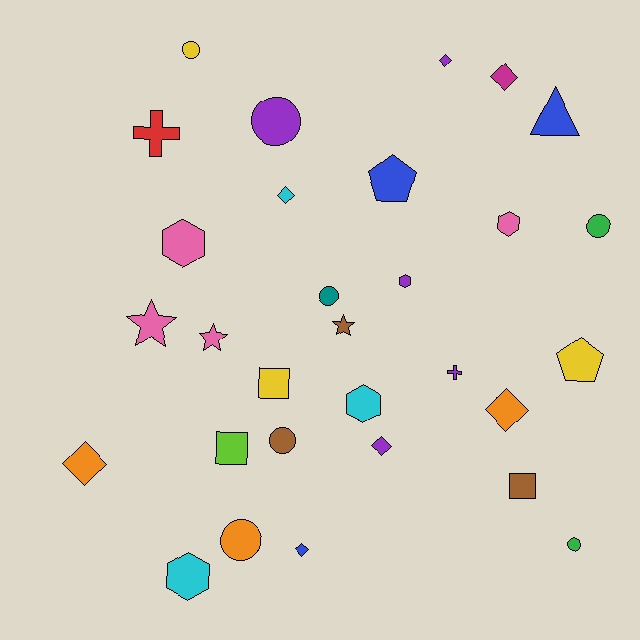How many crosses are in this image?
There are 2 crosses.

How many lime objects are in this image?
There is 1 lime object.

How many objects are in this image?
There are 30 objects.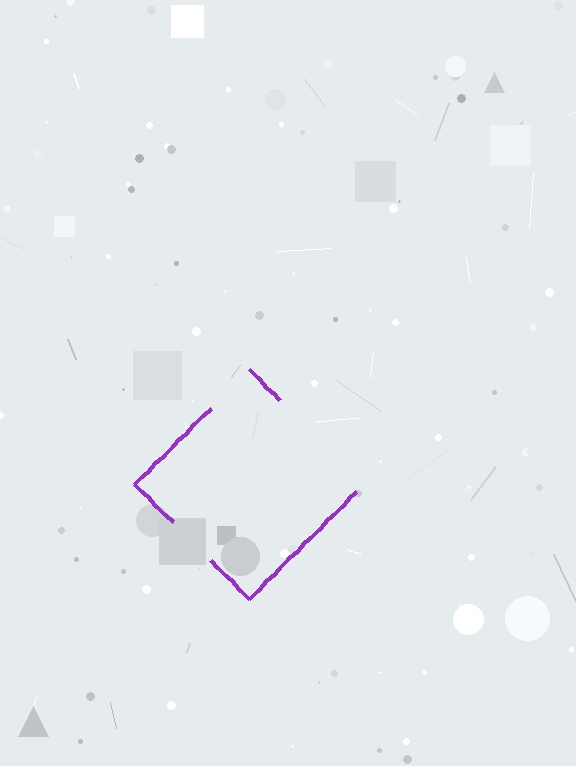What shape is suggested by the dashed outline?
The dashed outline suggests a diamond.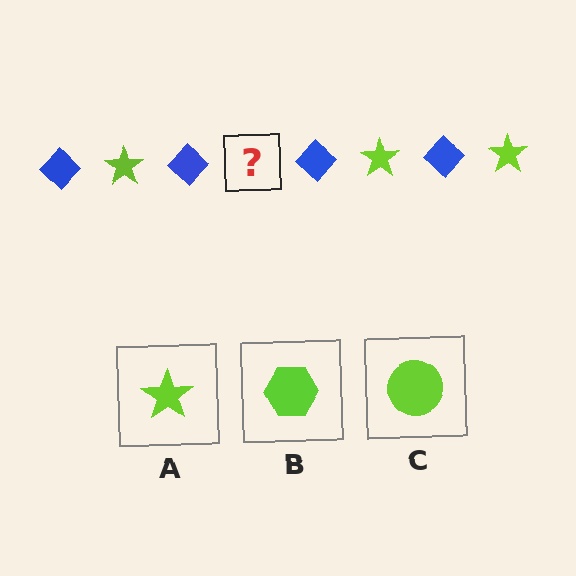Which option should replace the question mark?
Option A.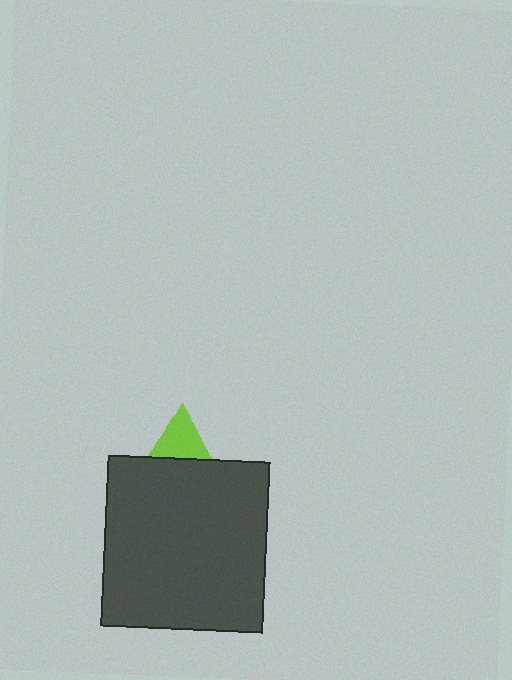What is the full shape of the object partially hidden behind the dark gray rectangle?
The partially hidden object is a lime triangle.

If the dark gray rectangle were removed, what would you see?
You would see the complete lime triangle.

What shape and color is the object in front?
The object in front is a dark gray rectangle.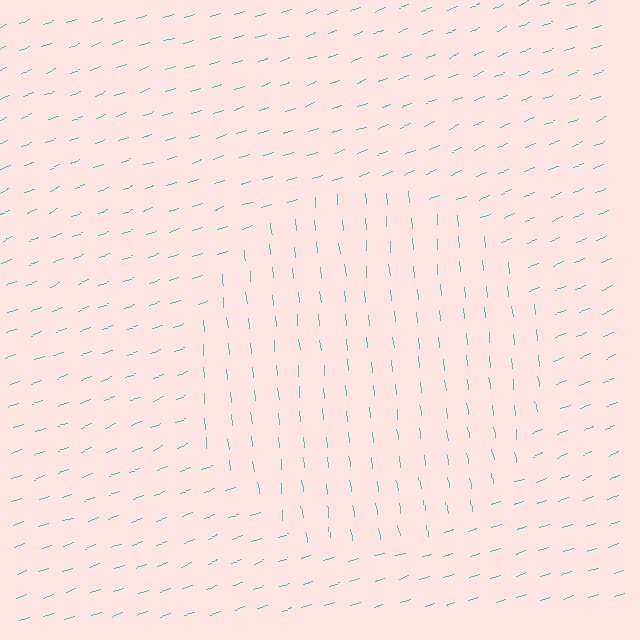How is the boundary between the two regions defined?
The boundary is defined purely by a change in line orientation (approximately 78 degrees difference). All lines are the same color and thickness.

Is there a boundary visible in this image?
Yes, there is a texture boundary formed by a change in line orientation.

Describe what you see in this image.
The image is filled with small cyan line segments. A circle region in the image has lines oriented differently from the surrounding lines, creating a visible texture boundary.